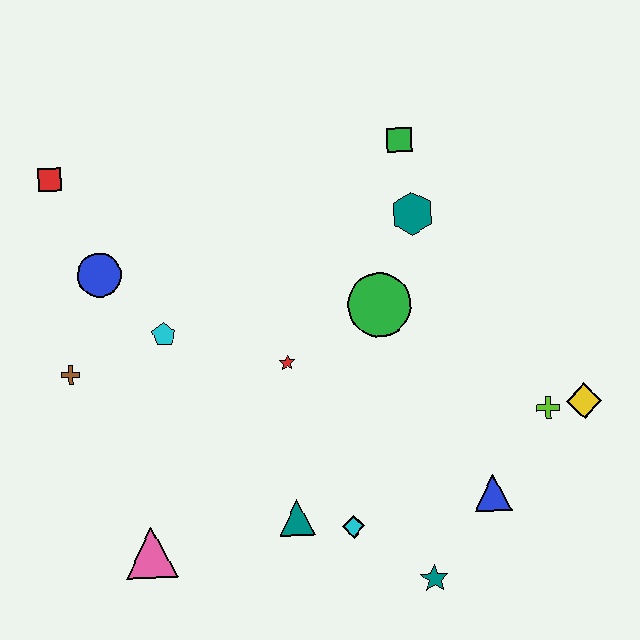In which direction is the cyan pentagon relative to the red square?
The cyan pentagon is below the red square.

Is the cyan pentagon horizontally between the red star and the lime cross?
No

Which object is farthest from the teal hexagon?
The pink triangle is farthest from the teal hexagon.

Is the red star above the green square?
No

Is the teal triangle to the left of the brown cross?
No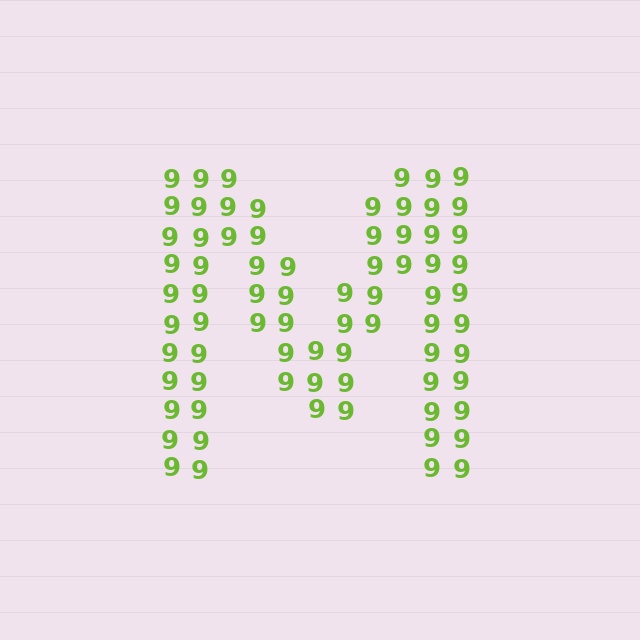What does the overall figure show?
The overall figure shows the letter M.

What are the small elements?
The small elements are digit 9's.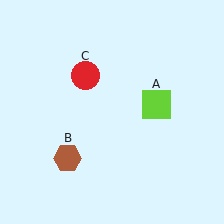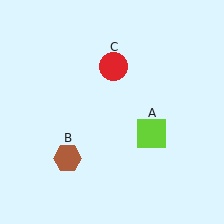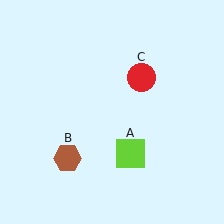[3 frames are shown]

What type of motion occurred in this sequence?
The lime square (object A), red circle (object C) rotated clockwise around the center of the scene.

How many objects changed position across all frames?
2 objects changed position: lime square (object A), red circle (object C).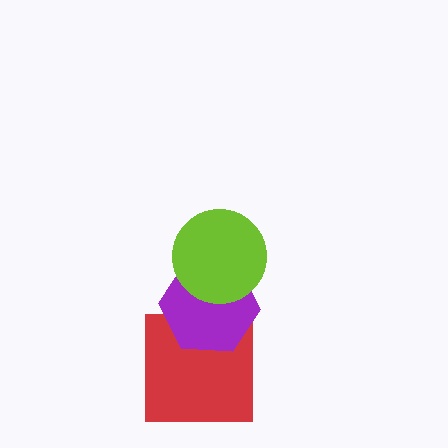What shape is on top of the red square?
The purple hexagon is on top of the red square.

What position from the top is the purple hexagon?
The purple hexagon is 2nd from the top.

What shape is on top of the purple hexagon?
The lime circle is on top of the purple hexagon.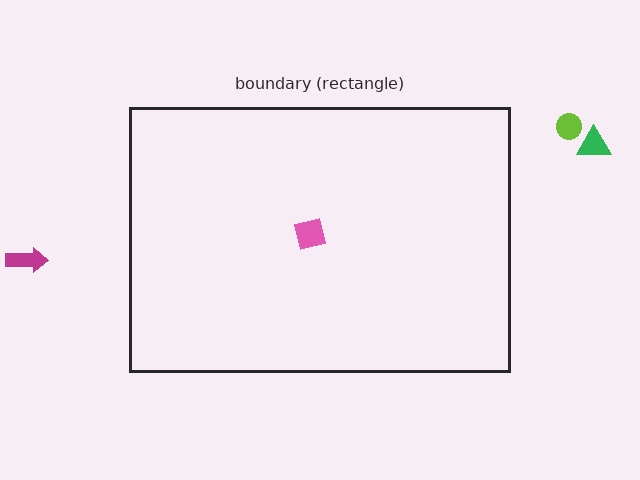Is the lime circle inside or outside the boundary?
Outside.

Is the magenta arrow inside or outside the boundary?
Outside.